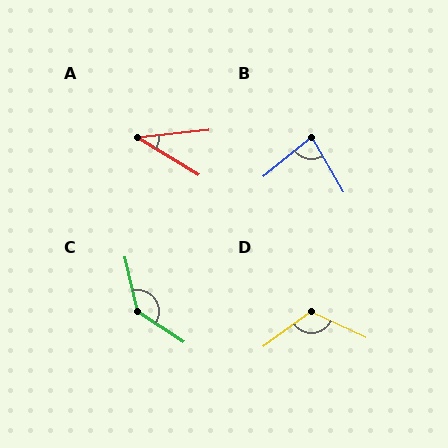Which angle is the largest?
C, at approximately 137 degrees.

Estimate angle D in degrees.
Approximately 119 degrees.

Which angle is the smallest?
A, at approximately 38 degrees.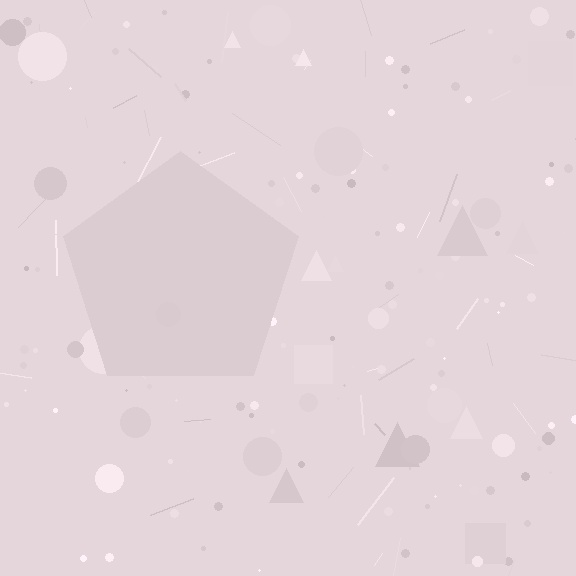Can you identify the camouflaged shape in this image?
The camouflaged shape is a pentagon.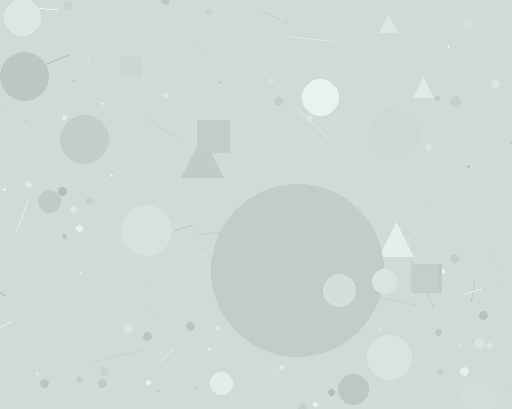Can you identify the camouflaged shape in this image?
The camouflaged shape is a circle.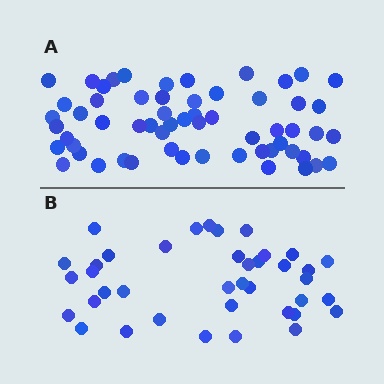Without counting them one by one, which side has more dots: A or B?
Region A (the top region) has more dots.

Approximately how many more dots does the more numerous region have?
Region A has approximately 20 more dots than region B.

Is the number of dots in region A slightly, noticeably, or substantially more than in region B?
Region A has substantially more. The ratio is roughly 1.5 to 1.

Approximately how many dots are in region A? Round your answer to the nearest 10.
About 60 dots. (The exact count is 59, which rounds to 60.)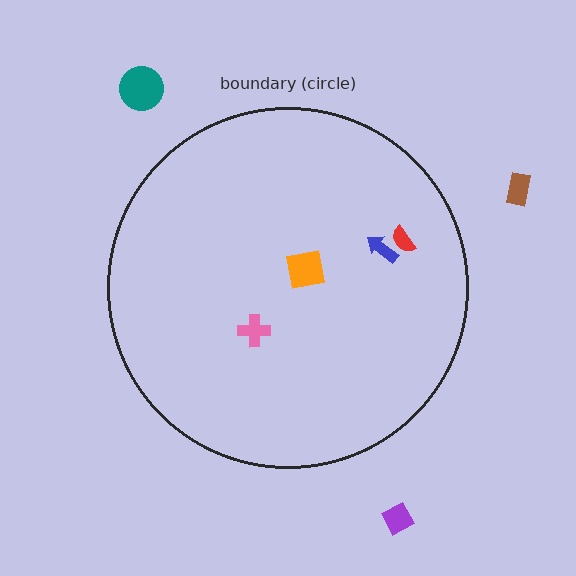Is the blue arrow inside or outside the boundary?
Inside.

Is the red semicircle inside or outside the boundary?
Inside.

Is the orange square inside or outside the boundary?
Inside.